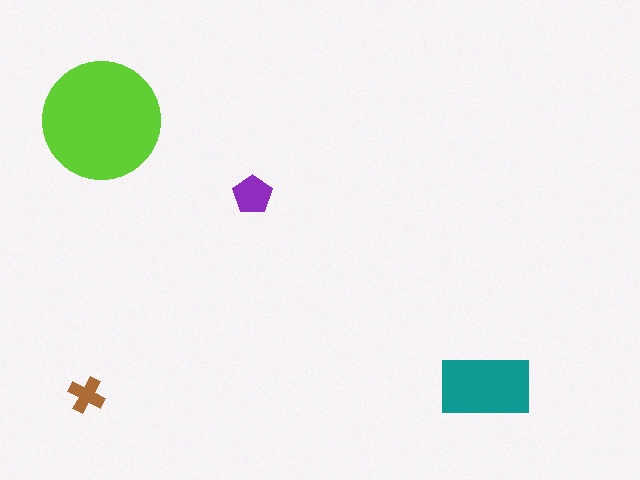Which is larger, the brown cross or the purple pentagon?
The purple pentagon.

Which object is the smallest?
The brown cross.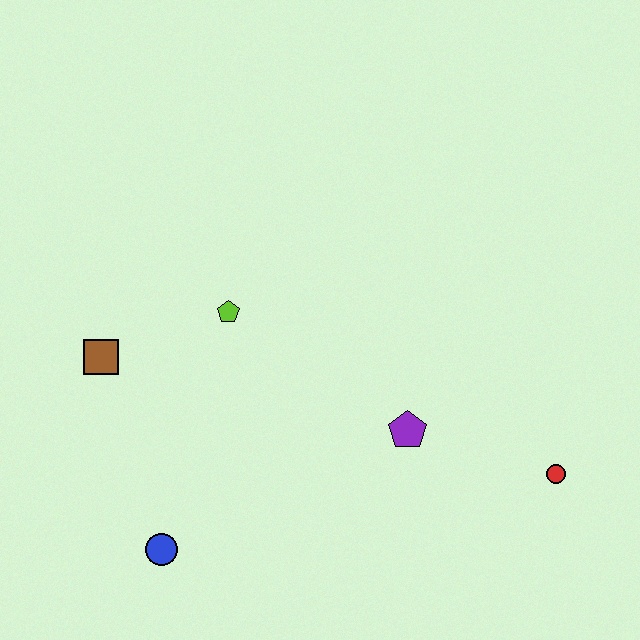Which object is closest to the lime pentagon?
The brown square is closest to the lime pentagon.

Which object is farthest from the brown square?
The red circle is farthest from the brown square.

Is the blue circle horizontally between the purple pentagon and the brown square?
Yes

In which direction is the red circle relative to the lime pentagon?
The red circle is to the right of the lime pentagon.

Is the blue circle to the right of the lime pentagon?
No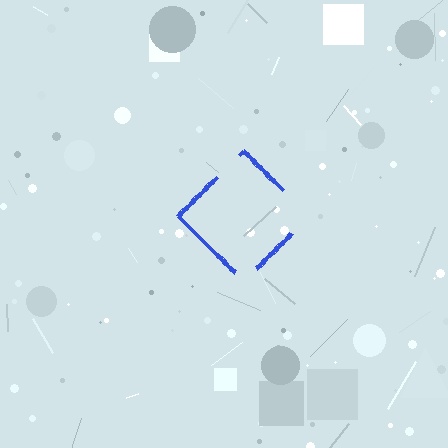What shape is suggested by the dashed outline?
The dashed outline suggests a diamond.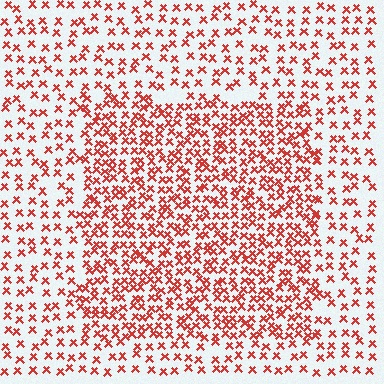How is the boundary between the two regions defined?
The boundary is defined by a change in element density (approximately 2.0x ratio). All elements are the same color, size, and shape.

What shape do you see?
I see a rectangle.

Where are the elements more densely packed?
The elements are more densely packed inside the rectangle boundary.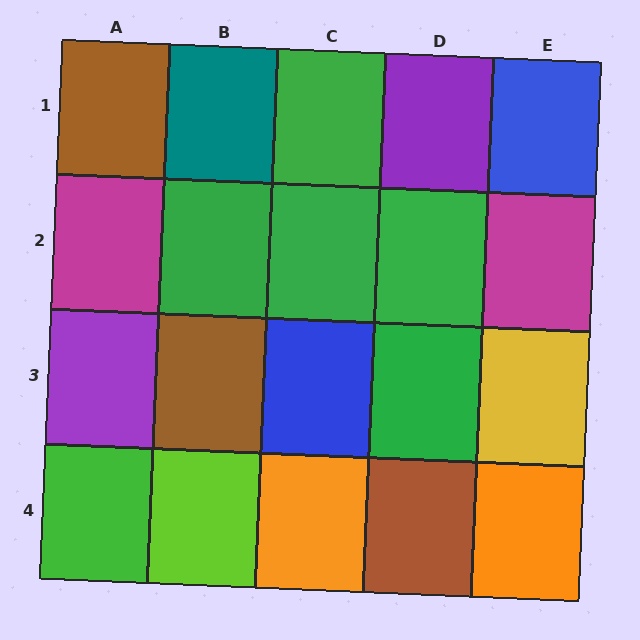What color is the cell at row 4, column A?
Green.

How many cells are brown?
3 cells are brown.